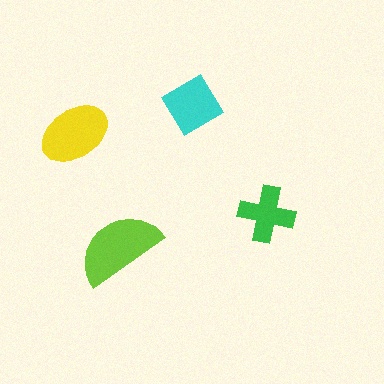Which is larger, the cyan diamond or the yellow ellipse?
The yellow ellipse.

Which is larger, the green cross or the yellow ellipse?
The yellow ellipse.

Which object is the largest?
The lime semicircle.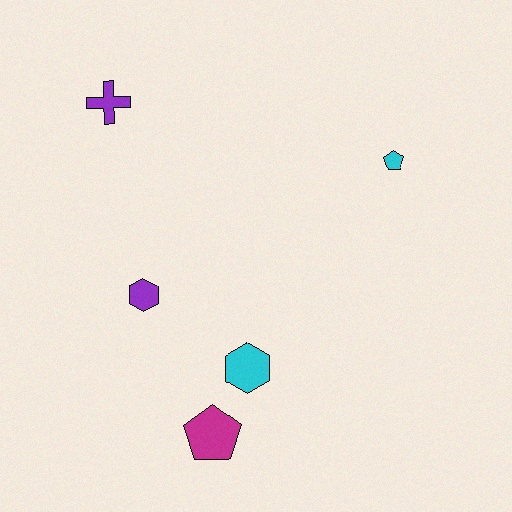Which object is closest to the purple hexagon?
The cyan hexagon is closest to the purple hexagon.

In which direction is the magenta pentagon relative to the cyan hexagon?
The magenta pentagon is below the cyan hexagon.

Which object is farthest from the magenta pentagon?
The purple cross is farthest from the magenta pentagon.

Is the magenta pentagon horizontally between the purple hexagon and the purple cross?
No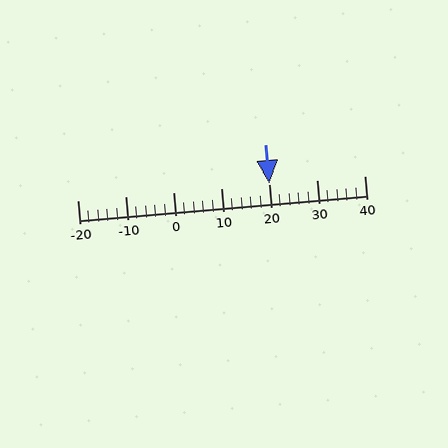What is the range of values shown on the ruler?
The ruler shows values from -20 to 40.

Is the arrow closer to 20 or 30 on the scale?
The arrow is closer to 20.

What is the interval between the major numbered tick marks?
The major tick marks are spaced 10 units apart.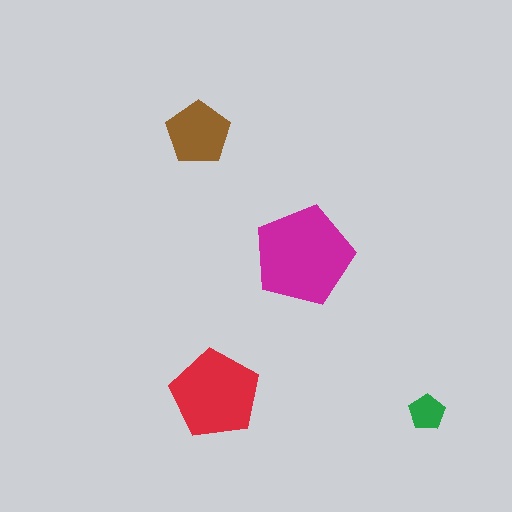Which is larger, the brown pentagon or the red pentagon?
The red one.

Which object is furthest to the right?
The green pentagon is rightmost.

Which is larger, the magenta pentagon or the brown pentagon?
The magenta one.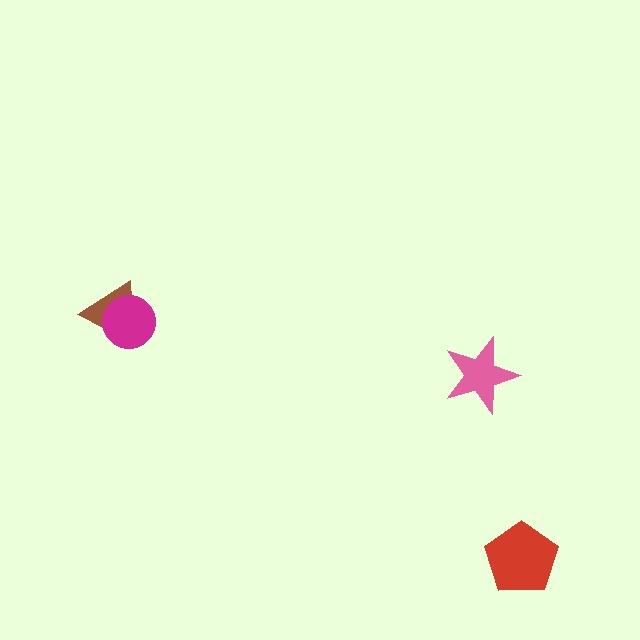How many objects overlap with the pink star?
0 objects overlap with the pink star.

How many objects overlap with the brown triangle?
1 object overlaps with the brown triangle.